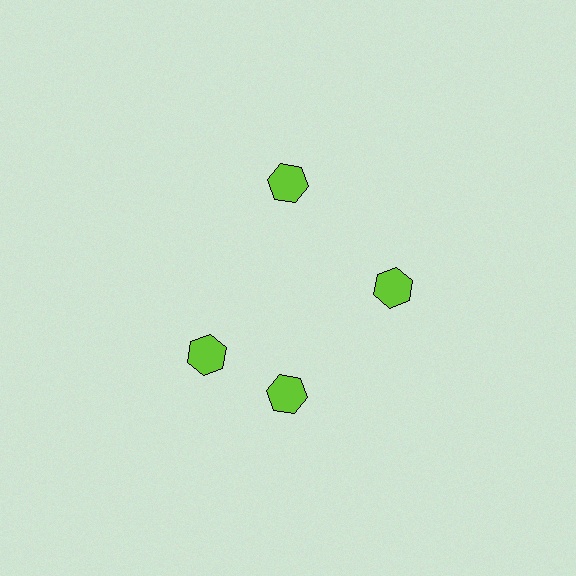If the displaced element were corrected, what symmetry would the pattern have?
It would have 4-fold rotational symmetry — the pattern would map onto itself every 90 degrees.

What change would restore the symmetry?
The symmetry would be restored by rotating it back into even spacing with its neighbors so that all 4 hexagons sit at equal angles and equal distance from the center.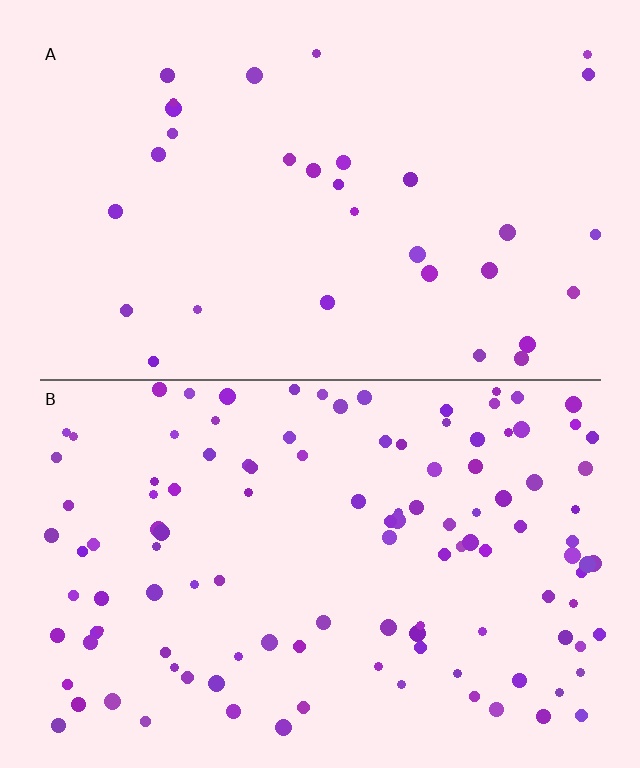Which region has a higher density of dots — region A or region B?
B (the bottom).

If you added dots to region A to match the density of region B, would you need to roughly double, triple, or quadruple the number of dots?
Approximately quadruple.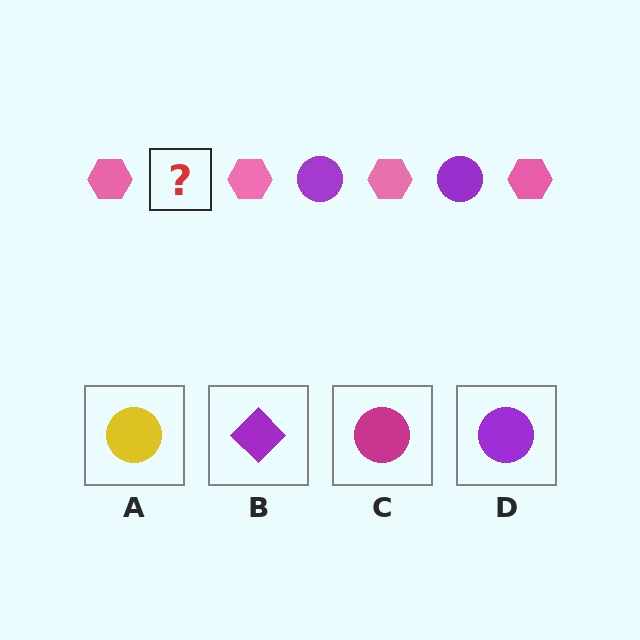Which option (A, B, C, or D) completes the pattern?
D.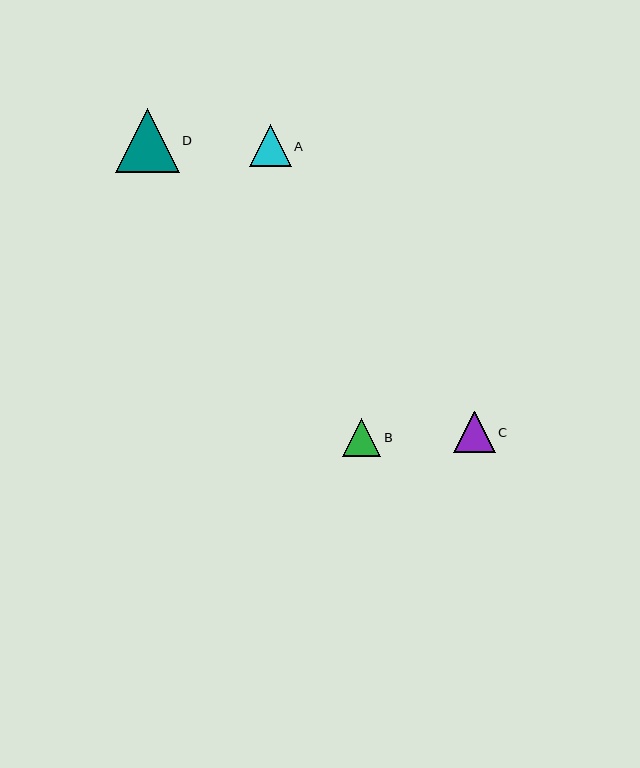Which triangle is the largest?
Triangle D is the largest with a size of approximately 64 pixels.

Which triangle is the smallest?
Triangle B is the smallest with a size of approximately 38 pixels.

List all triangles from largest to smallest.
From largest to smallest: D, A, C, B.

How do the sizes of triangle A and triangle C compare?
Triangle A and triangle C are approximately the same size.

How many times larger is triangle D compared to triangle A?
Triangle D is approximately 1.5 times the size of triangle A.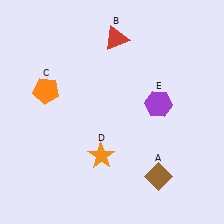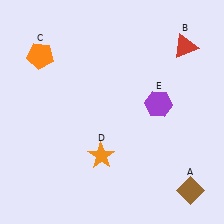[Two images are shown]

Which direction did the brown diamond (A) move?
The brown diamond (A) moved right.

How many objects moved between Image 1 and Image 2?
3 objects moved between the two images.